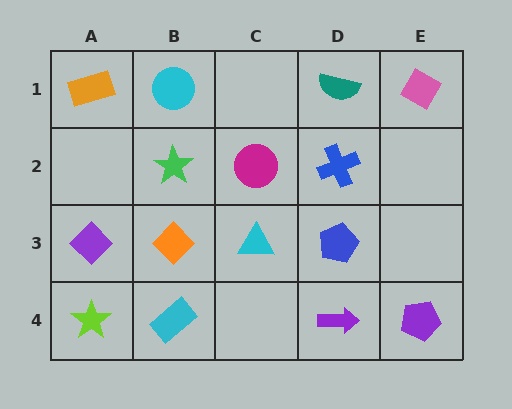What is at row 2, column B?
A green star.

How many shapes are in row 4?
4 shapes.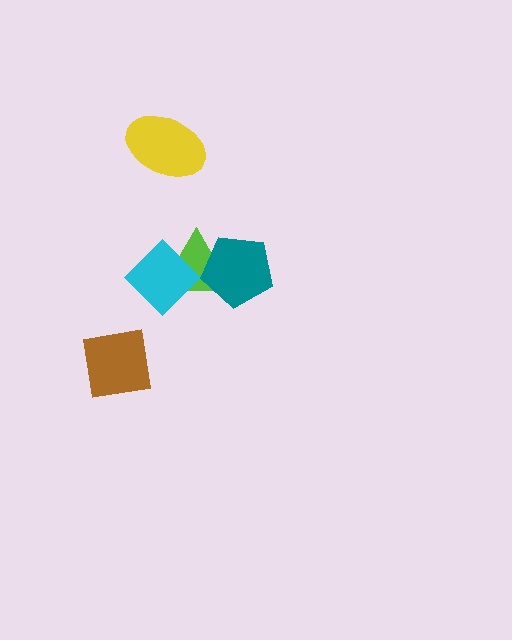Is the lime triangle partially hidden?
Yes, it is partially covered by another shape.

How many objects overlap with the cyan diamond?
1 object overlaps with the cyan diamond.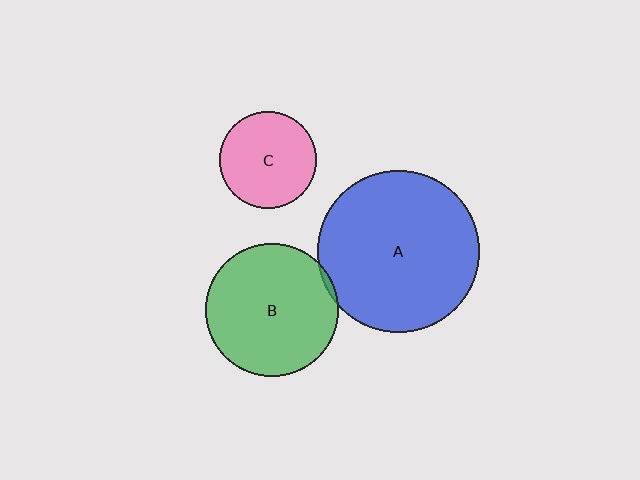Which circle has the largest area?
Circle A (blue).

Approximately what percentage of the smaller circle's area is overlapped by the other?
Approximately 5%.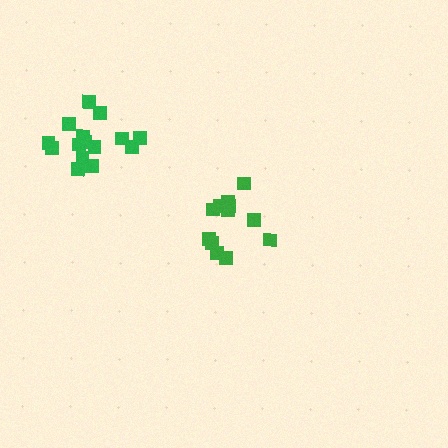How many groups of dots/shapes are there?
There are 2 groups.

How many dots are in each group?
Group 1: 15 dots, Group 2: 12 dots (27 total).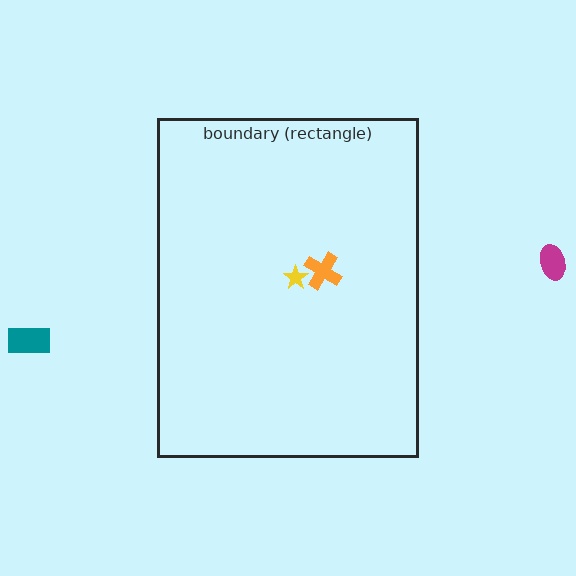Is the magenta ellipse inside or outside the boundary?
Outside.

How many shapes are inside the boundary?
2 inside, 2 outside.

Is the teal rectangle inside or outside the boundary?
Outside.